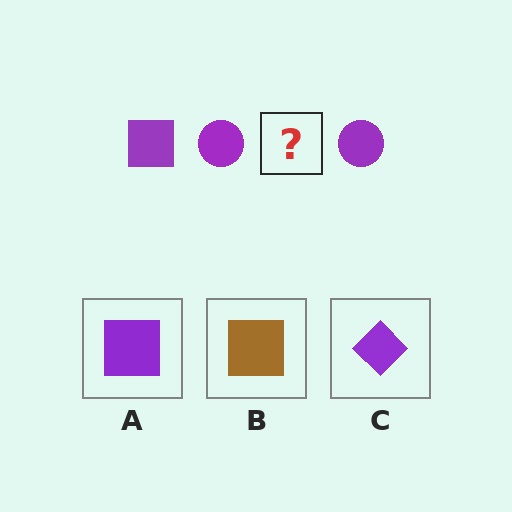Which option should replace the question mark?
Option A.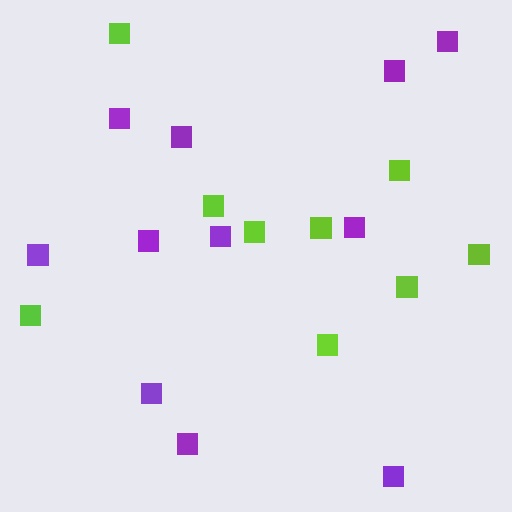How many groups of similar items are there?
There are 2 groups: one group of purple squares (11) and one group of lime squares (9).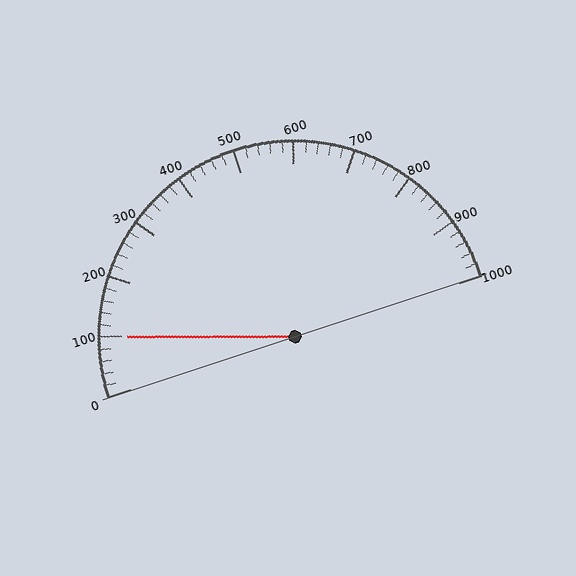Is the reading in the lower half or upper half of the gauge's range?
The reading is in the lower half of the range (0 to 1000).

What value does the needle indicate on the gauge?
The needle indicates approximately 100.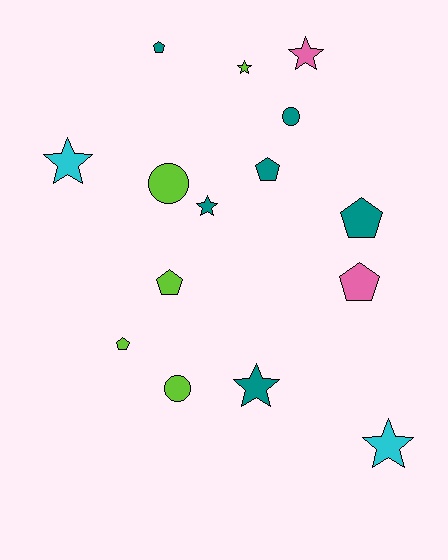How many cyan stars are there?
There are 2 cyan stars.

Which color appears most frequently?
Teal, with 6 objects.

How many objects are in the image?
There are 15 objects.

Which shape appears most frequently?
Pentagon, with 6 objects.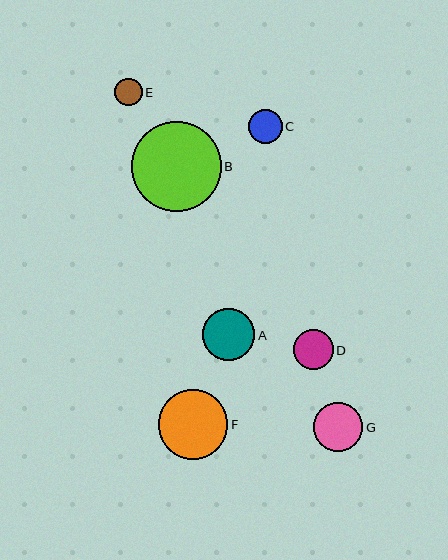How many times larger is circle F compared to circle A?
Circle F is approximately 1.3 times the size of circle A.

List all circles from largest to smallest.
From largest to smallest: B, F, A, G, D, C, E.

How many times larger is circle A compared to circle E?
Circle A is approximately 1.9 times the size of circle E.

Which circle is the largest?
Circle B is the largest with a size of approximately 90 pixels.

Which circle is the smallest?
Circle E is the smallest with a size of approximately 27 pixels.